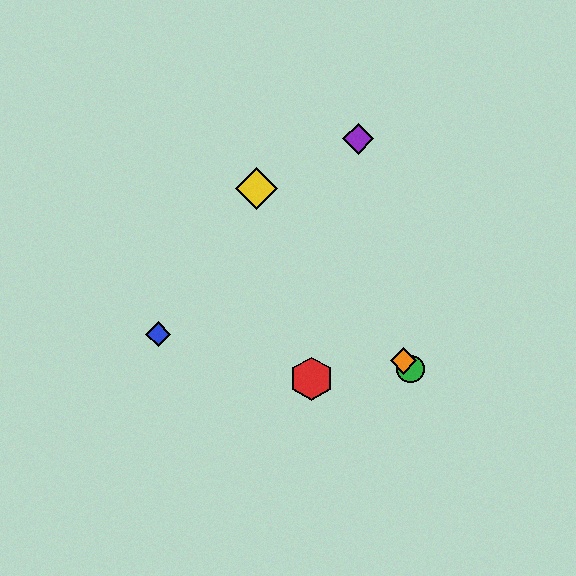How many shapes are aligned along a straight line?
3 shapes (the green circle, the yellow diamond, the orange diamond) are aligned along a straight line.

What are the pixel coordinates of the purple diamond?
The purple diamond is at (358, 139).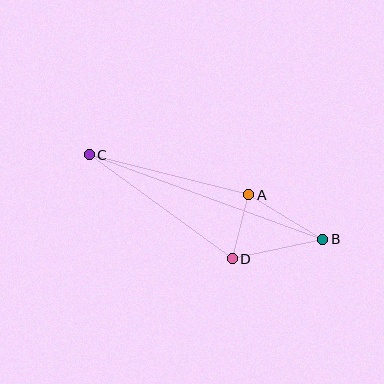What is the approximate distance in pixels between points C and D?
The distance between C and D is approximately 177 pixels.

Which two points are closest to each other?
Points A and D are closest to each other.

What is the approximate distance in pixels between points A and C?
The distance between A and C is approximately 165 pixels.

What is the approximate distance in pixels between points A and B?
The distance between A and B is approximately 86 pixels.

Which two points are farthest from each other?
Points B and C are farthest from each other.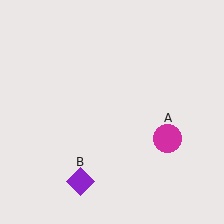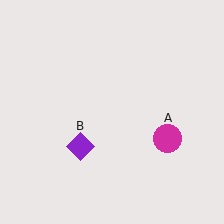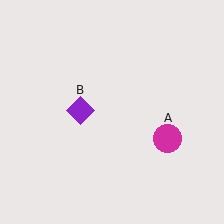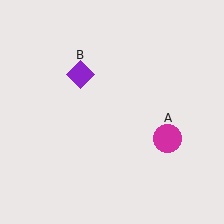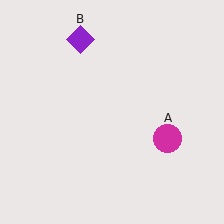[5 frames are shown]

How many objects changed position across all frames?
1 object changed position: purple diamond (object B).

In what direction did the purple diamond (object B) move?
The purple diamond (object B) moved up.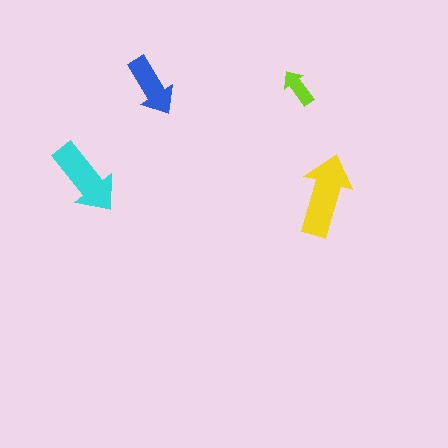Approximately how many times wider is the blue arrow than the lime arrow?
About 1.5 times wider.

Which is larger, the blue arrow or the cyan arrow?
The cyan one.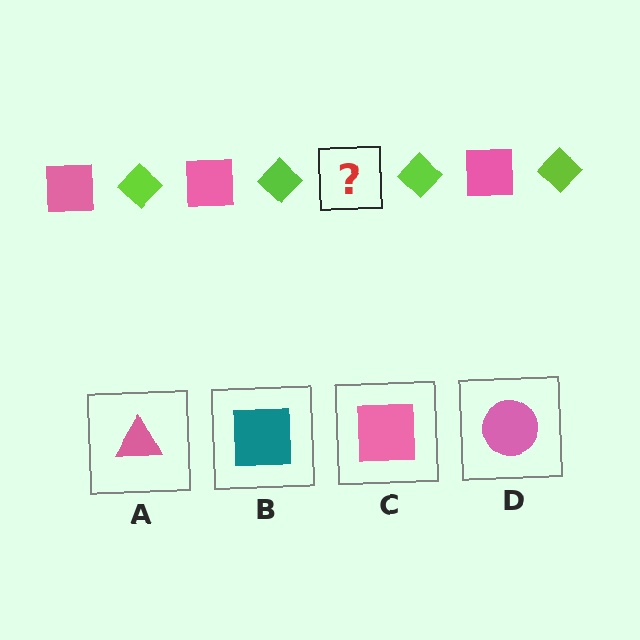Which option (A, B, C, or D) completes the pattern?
C.